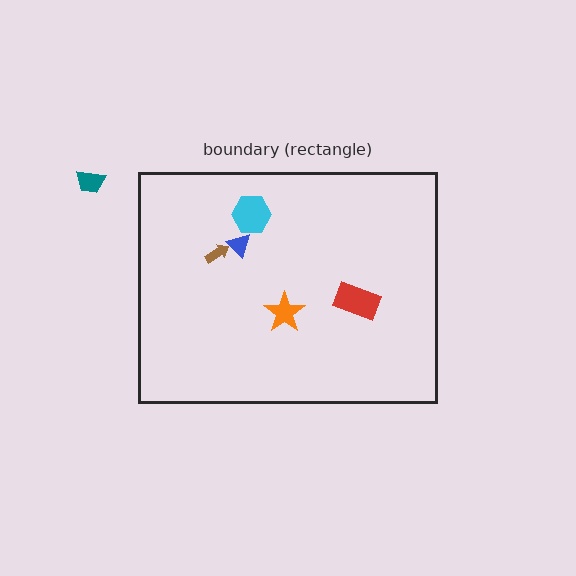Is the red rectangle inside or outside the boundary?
Inside.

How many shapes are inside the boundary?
5 inside, 1 outside.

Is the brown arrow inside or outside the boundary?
Inside.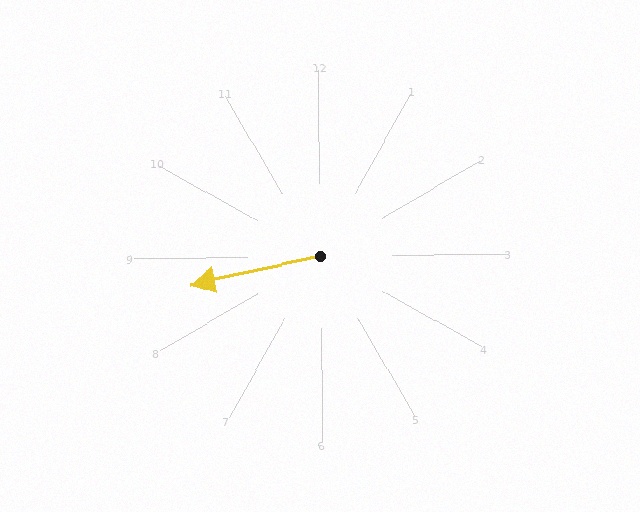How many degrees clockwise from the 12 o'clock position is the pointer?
Approximately 258 degrees.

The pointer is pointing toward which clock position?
Roughly 9 o'clock.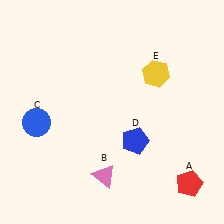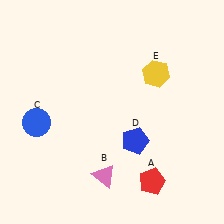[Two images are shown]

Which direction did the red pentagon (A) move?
The red pentagon (A) moved left.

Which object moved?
The red pentagon (A) moved left.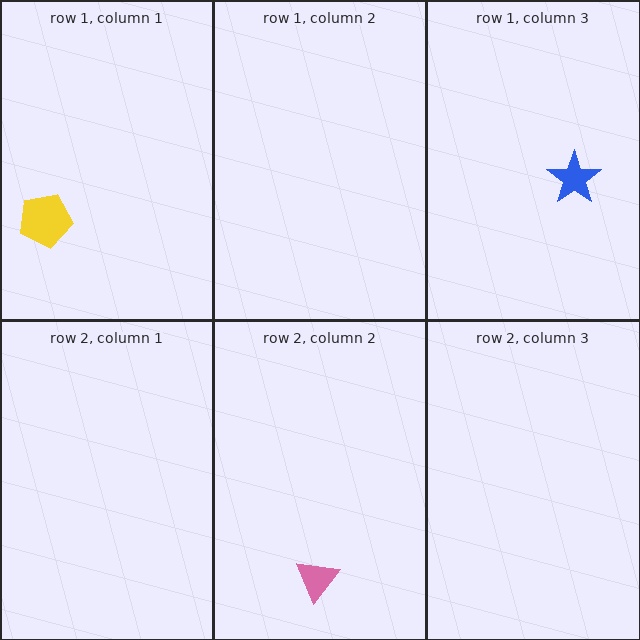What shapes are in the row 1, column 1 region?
The yellow pentagon.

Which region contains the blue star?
The row 1, column 3 region.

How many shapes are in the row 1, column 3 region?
1.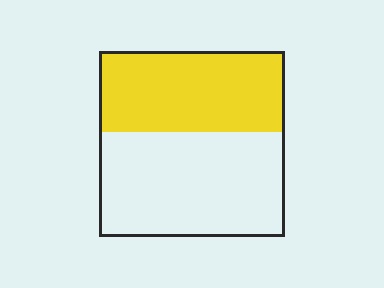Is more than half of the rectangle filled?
No.